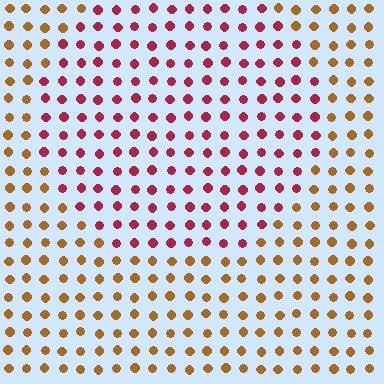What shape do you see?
I see a circle.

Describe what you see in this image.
The image is filled with small brown elements in a uniform arrangement. A circle-shaped region is visible where the elements are tinted to a slightly different hue, forming a subtle color boundary.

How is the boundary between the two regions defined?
The boundary is defined purely by a slight shift in hue (about 48 degrees). Spacing, size, and orientation are identical on both sides.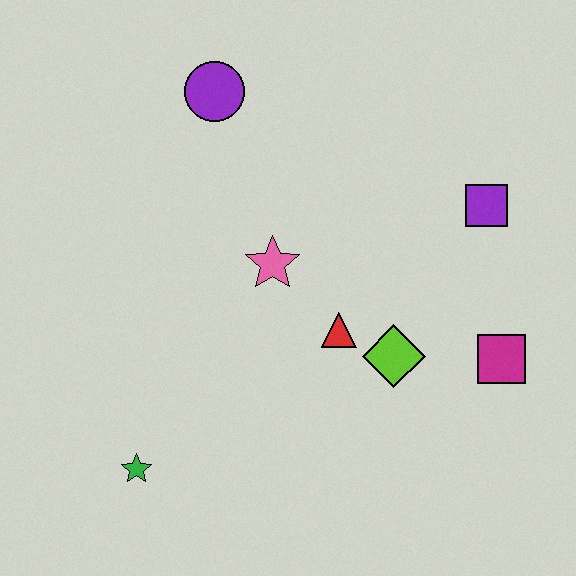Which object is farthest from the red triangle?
The purple circle is farthest from the red triangle.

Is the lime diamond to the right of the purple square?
No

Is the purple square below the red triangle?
No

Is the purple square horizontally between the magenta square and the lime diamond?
Yes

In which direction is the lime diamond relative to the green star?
The lime diamond is to the right of the green star.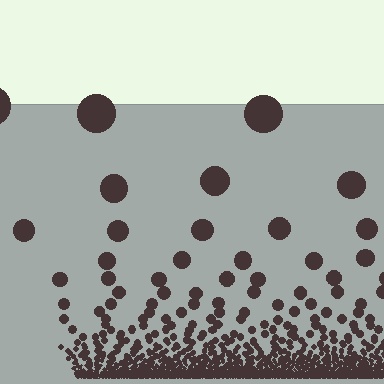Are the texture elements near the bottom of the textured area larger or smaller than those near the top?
Smaller. The gradient is inverted — elements near the bottom are smaller and denser.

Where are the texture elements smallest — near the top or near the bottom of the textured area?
Near the bottom.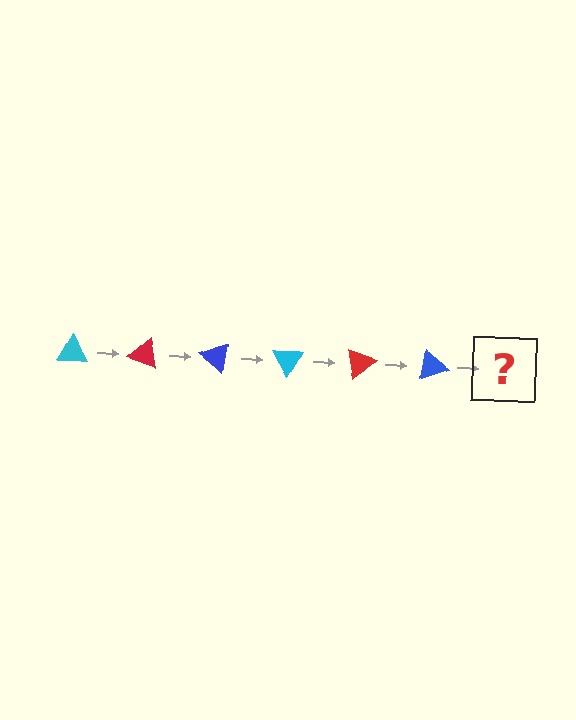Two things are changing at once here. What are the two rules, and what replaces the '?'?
The two rules are that it rotates 20 degrees each step and the color cycles through cyan, red, and blue. The '?' should be a cyan triangle, rotated 120 degrees from the start.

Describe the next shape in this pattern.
It should be a cyan triangle, rotated 120 degrees from the start.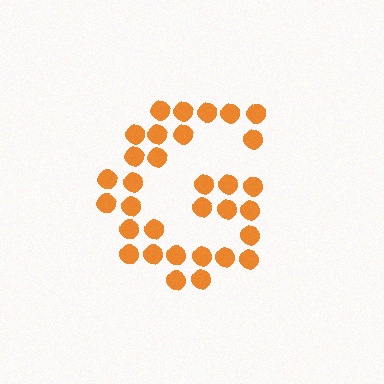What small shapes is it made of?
It is made of small circles.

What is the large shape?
The large shape is the letter G.